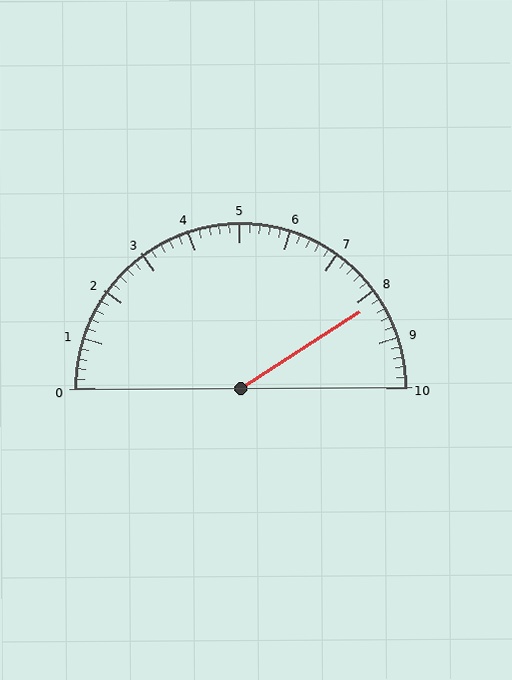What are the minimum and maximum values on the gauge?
The gauge ranges from 0 to 10.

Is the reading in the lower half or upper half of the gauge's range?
The reading is in the upper half of the range (0 to 10).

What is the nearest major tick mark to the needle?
The nearest major tick mark is 8.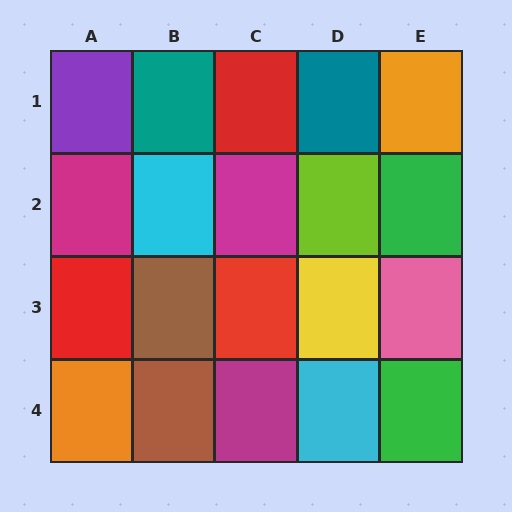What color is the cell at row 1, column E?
Orange.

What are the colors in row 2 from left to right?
Magenta, cyan, magenta, lime, green.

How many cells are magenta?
3 cells are magenta.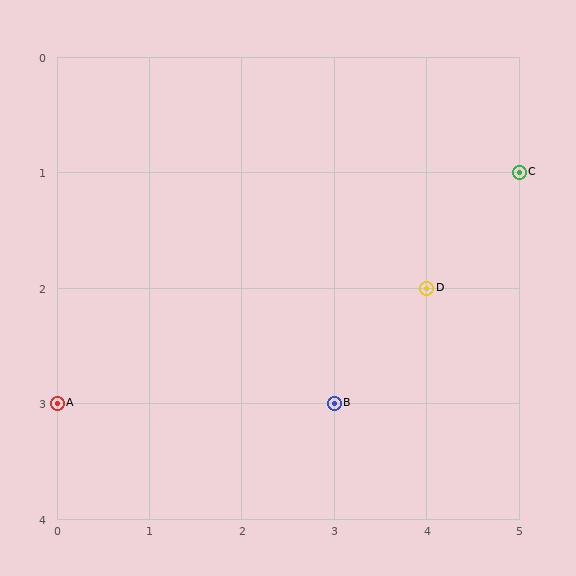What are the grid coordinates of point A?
Point A is at grid coordinates (0, 3).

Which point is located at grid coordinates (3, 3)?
Point B is at (3, 3).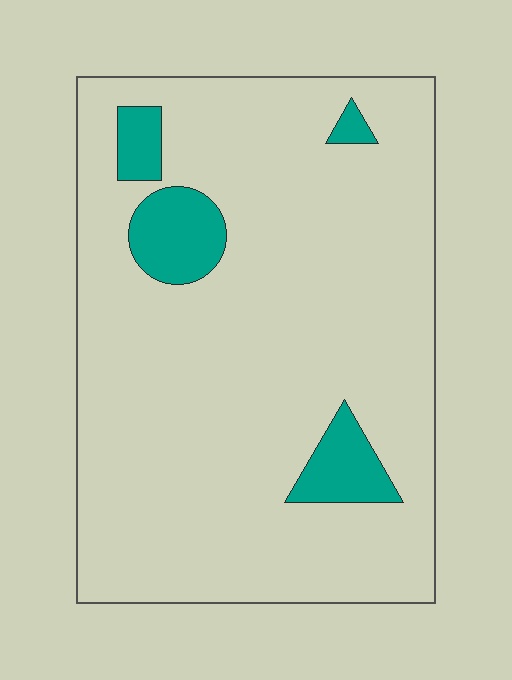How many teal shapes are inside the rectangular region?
4.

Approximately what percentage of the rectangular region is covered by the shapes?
Approximately 10%.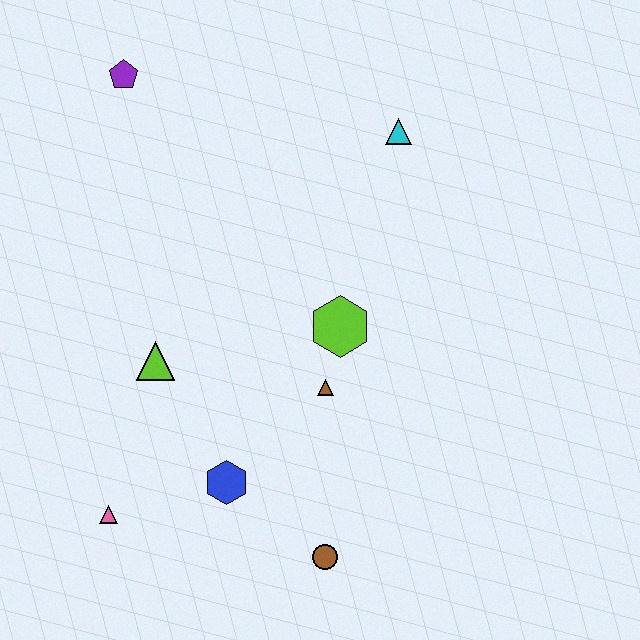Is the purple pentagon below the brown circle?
No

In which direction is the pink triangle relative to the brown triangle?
The pink triangle is to the left of the brown triangle.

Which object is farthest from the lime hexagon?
The purple pentagon is farthest from the lime hexagon.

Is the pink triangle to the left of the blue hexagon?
Yes